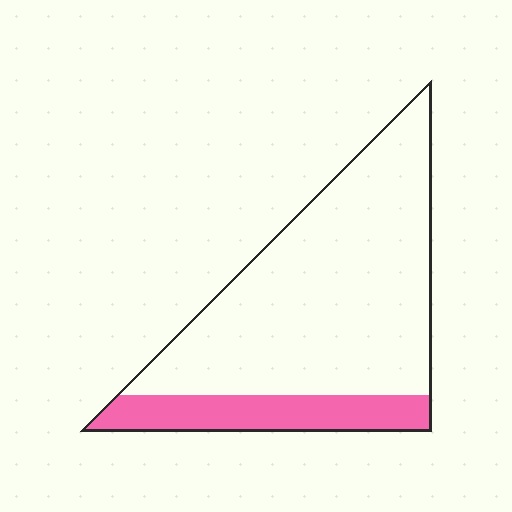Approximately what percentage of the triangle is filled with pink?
Approximately 20%.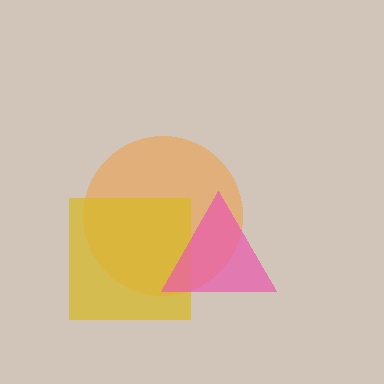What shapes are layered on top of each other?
The layered shapes are: an orange circle, a yellow square, a pink triangle.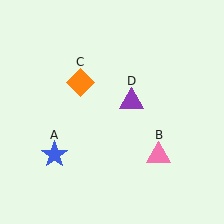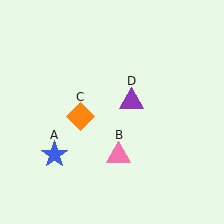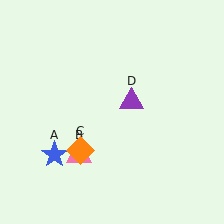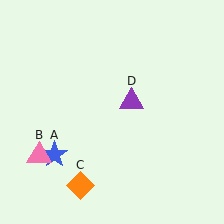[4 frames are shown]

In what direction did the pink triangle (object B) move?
The pink triangle (object B) moved left.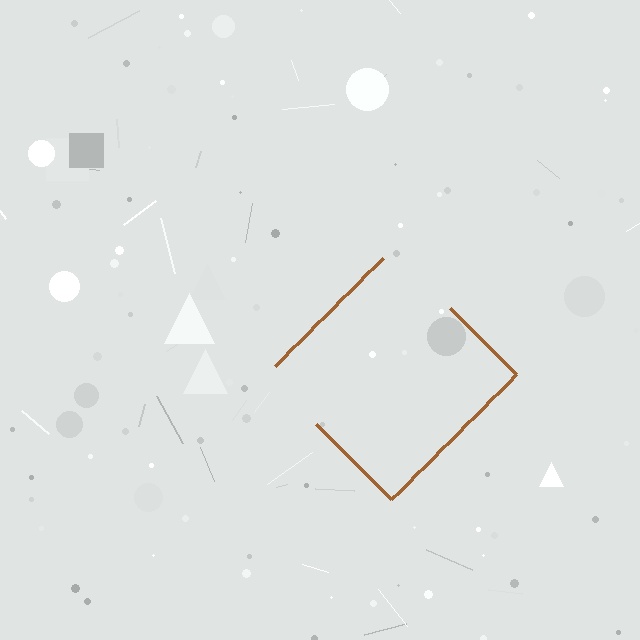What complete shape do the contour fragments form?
The contour fragments form a diamond.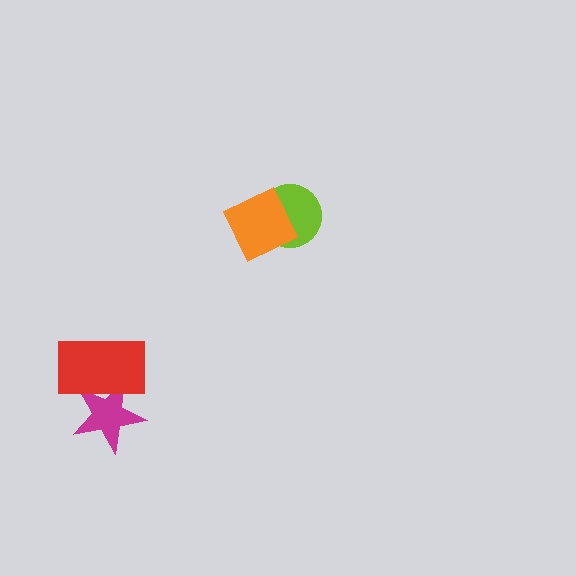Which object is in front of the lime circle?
The orange square is in front of the lime circle.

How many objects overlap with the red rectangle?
1 object overlaps with the red rectangle.